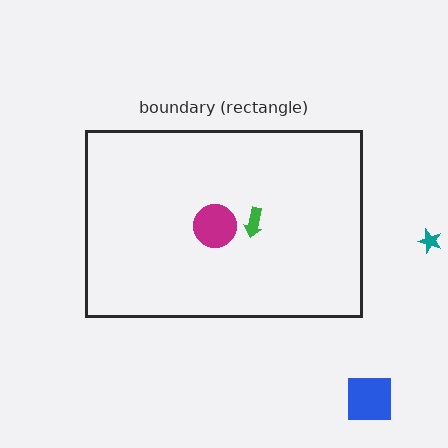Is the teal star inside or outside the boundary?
Outside.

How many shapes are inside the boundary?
2 inside, 2 outside.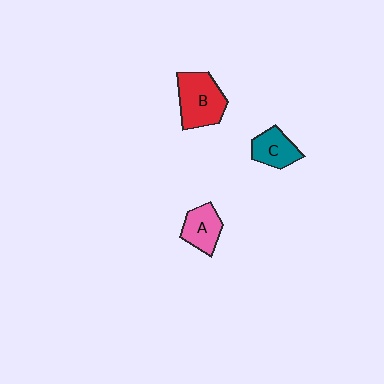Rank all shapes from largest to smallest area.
From largest to smallest: B (red), A (pink), C (teal).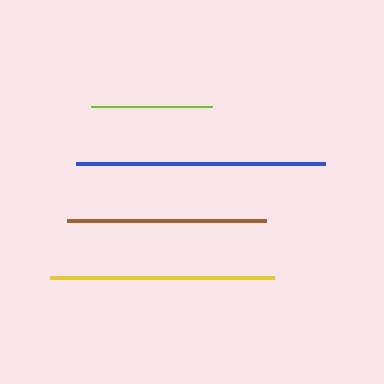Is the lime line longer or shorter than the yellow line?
The yellow line is longer than the lime line.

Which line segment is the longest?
The blue line is the longest at approximately 248 pixels.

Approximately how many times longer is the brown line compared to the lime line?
The brown line is approximately 1.6 times the length of the lime line.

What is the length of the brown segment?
The brown segment is approximately 199 pixels long.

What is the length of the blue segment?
The blue segment is approximately 248 pixels long.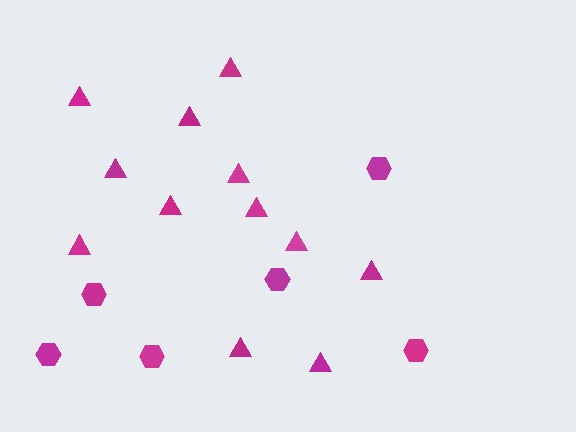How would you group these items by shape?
There are 2 groups: one group of hexagons (6) and one group of triangles (12).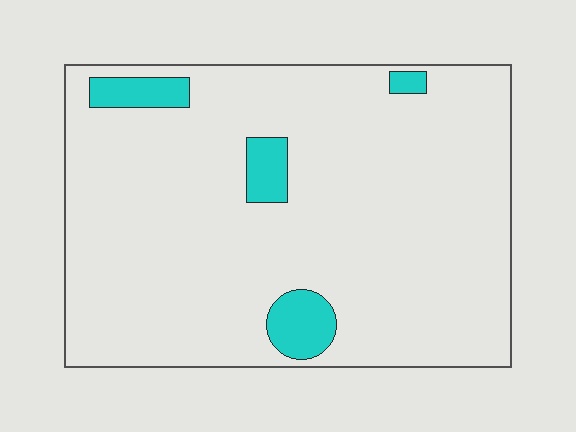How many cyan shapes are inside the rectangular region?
4.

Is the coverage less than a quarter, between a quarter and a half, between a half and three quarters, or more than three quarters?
Less than a quarter.